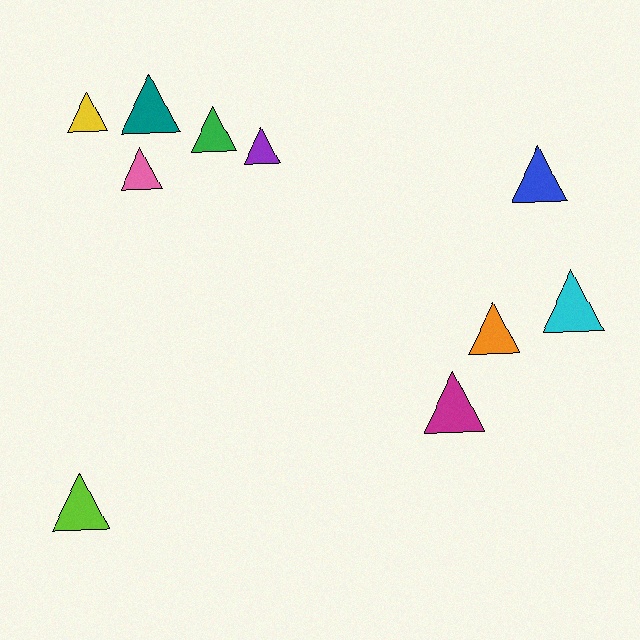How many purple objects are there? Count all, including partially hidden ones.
There is 1 purple object.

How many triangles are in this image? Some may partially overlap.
There are 10 triangles.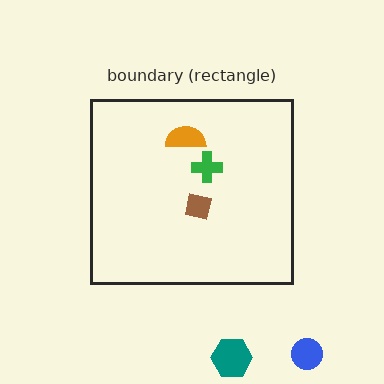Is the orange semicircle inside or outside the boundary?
Inside.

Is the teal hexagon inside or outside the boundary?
Outside.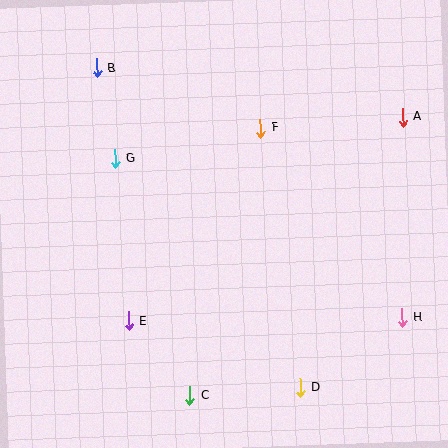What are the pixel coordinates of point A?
Point A is at (403, 117).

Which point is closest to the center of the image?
Point F at (260, 128) is closest to the center.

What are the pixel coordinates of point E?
Point E is at (129, 321).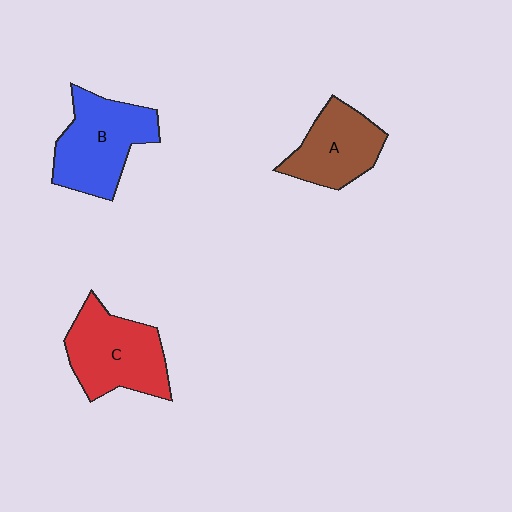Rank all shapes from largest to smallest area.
From largest to smallest: B (blue), C (red), A (brown).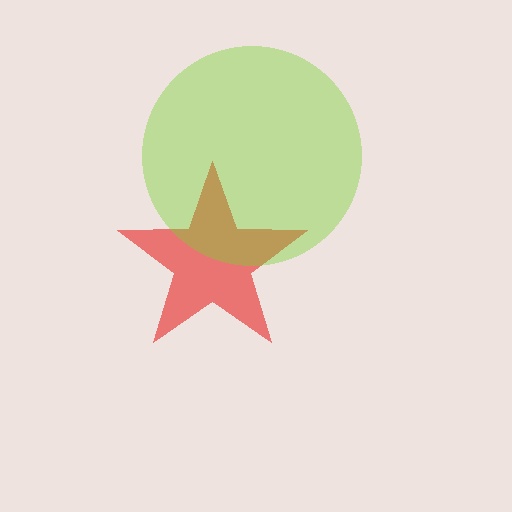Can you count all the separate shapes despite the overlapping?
Yes, there are 2 separate shapes.